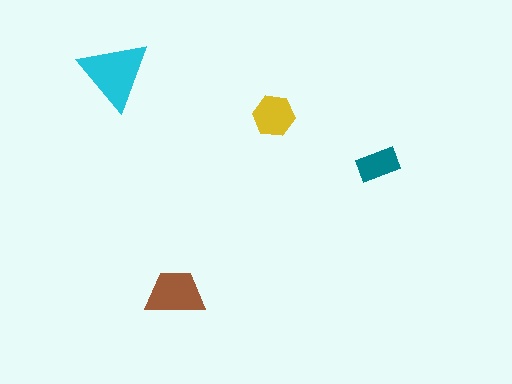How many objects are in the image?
There are 4 objects in the image.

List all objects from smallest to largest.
The teal rectangle, the yellow hexagon, the brown trapezoid, the cyan triangle.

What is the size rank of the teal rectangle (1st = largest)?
4th.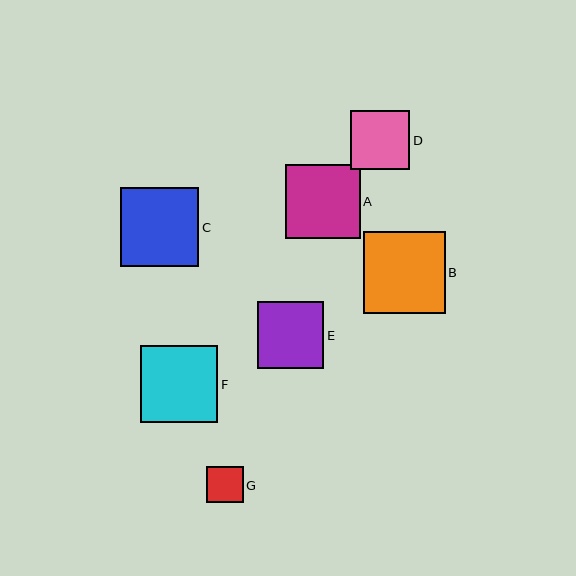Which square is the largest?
Square B is the largest with a size of approximately 82 pixels.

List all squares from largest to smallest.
From largest to smallest: B, C, F, A, E, D, G.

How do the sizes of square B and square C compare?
Square B and square C are approximately the same size.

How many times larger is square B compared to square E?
Square B is approximately 1.2 times the size of square E.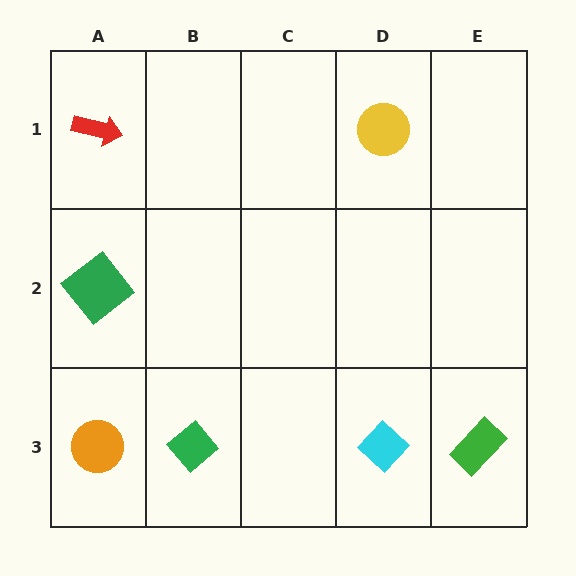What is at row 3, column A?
An orange circle.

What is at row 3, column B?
A green diamond.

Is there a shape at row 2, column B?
No, that cell is empty.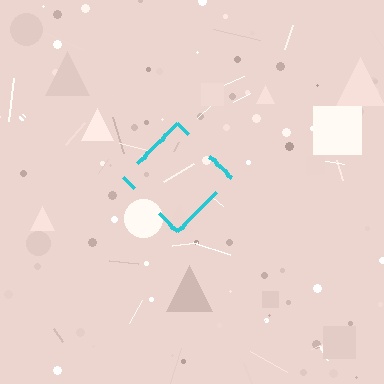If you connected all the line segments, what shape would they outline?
They would outline a diamond.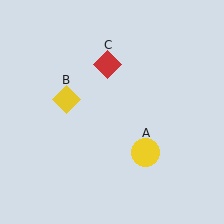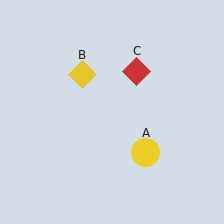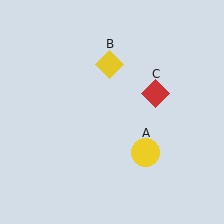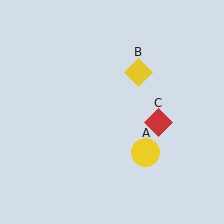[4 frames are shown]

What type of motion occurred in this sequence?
The yellow diamond (object B), red diamond (object C) rotated clockwise around the center of the scene.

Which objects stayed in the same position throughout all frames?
Yellow circle (object A) remained stationary.